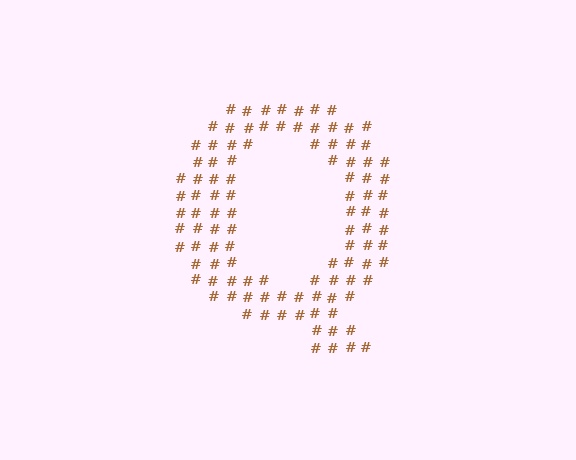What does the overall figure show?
The overall figure shows the letter Q.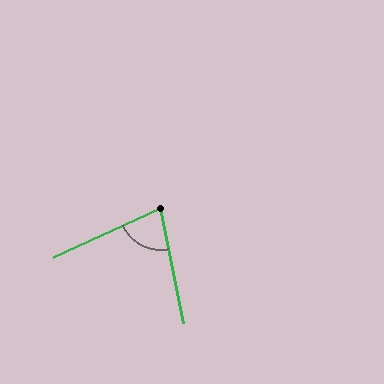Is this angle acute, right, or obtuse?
It is acute.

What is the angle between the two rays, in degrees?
Approximately 77 degrees.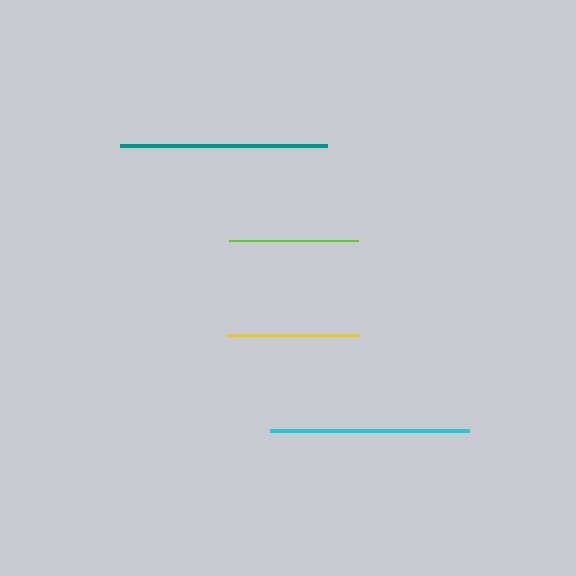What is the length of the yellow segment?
The yellow segment is approximately 133 pixels long.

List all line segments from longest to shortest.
From longest to shortest: teal, cyan, yellow, lime.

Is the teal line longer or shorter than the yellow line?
The teal line is longer than the yellow line.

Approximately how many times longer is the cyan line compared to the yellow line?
The cyan line is approximately 1.5 times the length of the yellow line.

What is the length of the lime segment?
The lime segment is approximately 129 pixels long.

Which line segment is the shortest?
The lime line is the shortest at approximately 129 pixels.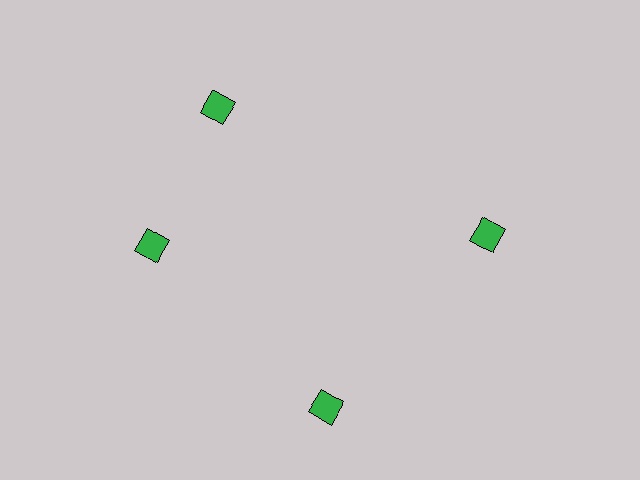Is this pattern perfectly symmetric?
No. The 4 green diamonds are arranged in a ring, but one element near the 12 o'clock position is rotated out of alignment along the ring, breaking the 4-fold rotational symmetry.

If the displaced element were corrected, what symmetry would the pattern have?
It would have 4-fold rotational symmetry — the pattern would map onto itself every 90 degrees.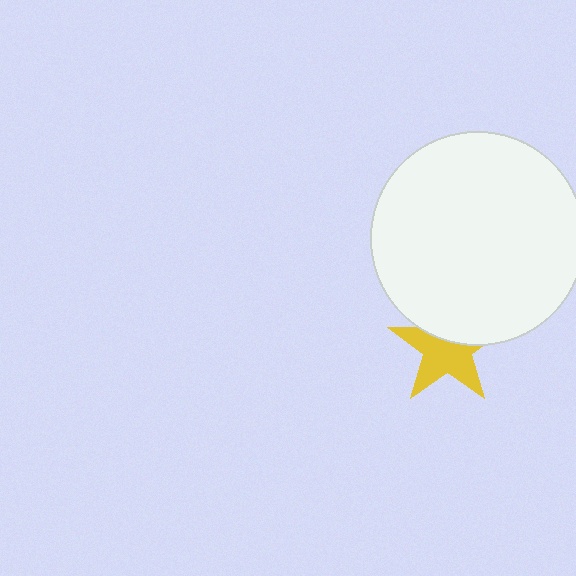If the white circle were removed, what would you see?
You would see the complete yellow star.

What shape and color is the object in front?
The object in front is a white circle.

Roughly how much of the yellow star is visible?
About half of it is visible (roughly 62%).